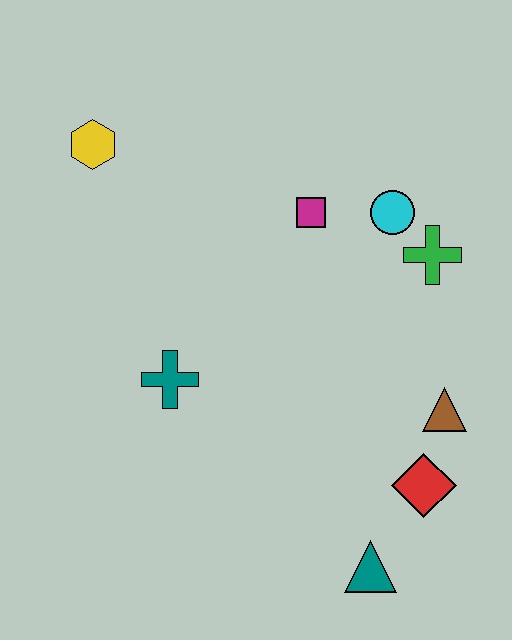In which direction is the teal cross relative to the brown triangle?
The teal cross is to the left of the brown triangle.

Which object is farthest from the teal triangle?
The yellow hexagon is farthest from the teal triangle.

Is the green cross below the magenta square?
Yes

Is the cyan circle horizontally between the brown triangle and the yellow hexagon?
Yes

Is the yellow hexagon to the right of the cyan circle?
No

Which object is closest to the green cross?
The cyan circle is closest to the green cross.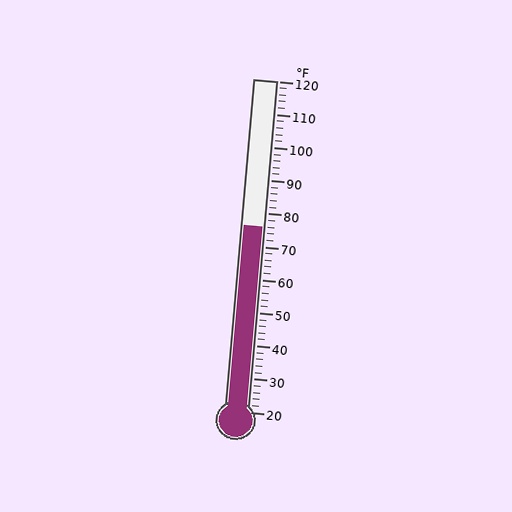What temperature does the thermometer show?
The thermometer shows approximately 76°F.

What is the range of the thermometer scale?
The thermometer scale ranges from 20°F to 120°F.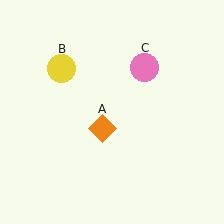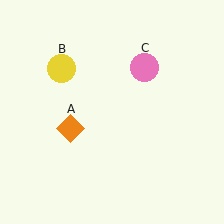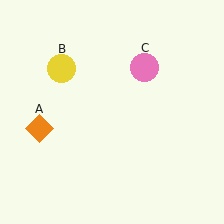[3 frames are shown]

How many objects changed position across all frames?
1 object changed position: orange diamond (object A).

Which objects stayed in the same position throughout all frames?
Yellow circle (object B) and pink circle (object C) remained stationary.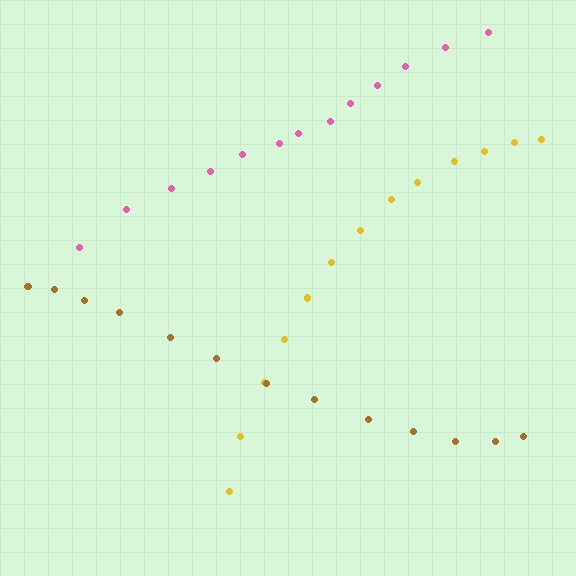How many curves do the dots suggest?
There are 3 distinct paths.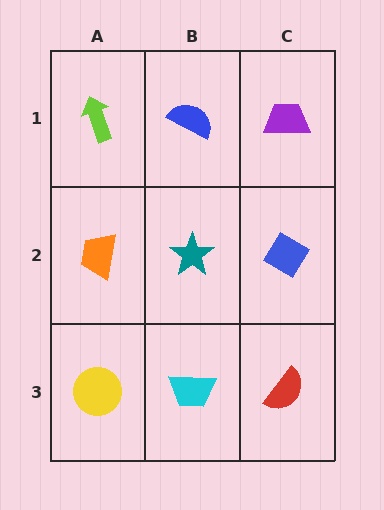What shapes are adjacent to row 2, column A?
A lime arrow (row 1, column A), a yellow circle (row 3, column A), a teal star (row 2, column B).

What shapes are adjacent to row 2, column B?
A blue semicircle (row 1, column B), a cyan trapezoid (row 3, column B), an orange trapezoid (row 2, column A), a blue diamond (row 2, column C).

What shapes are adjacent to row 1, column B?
A teal star (row 2, column B), a lime arrow (row 1, column A), a purple trapezoid (row 1, column C).